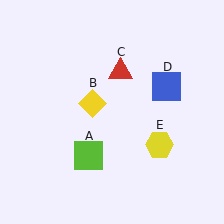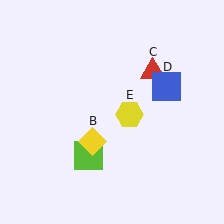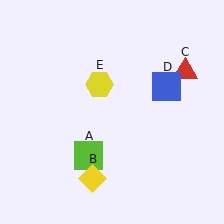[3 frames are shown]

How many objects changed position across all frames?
3 objects changed position: yellow diamond (object B), red triangle (object C), yellow hexagon (object E).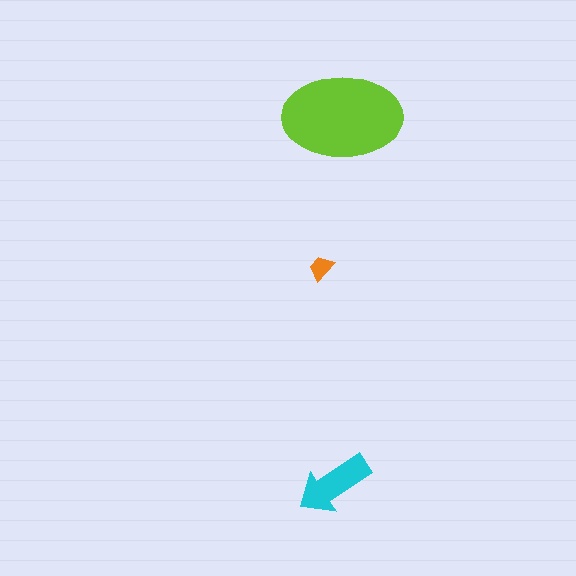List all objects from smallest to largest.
The orange trapezoid, the cyan arrow, the lime ellipse.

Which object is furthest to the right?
The lime ellipse is rightmost.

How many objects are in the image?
There are 3 objects in the image.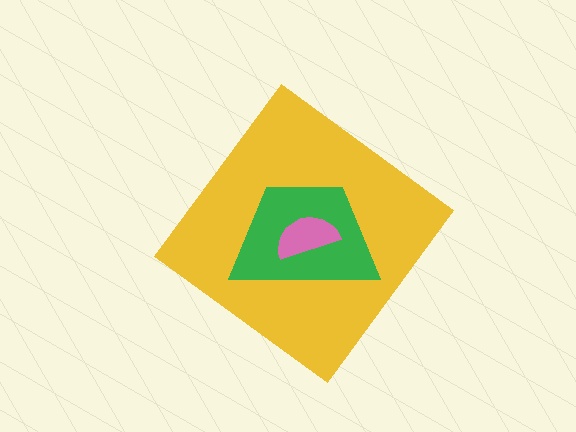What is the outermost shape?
The yellow diamond.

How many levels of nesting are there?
3.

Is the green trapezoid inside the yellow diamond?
Yes.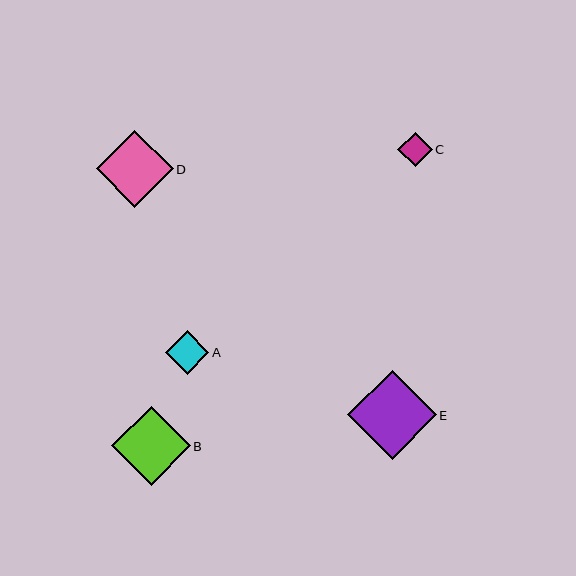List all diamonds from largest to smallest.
From largest to smallest: E, B, D, A, C.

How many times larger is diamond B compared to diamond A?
Diamond B is approximately 1.8 times the size of diamond A.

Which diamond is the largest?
Diamond E is the largest with a size of approximately 88 pixels.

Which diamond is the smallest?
Diamond C is the smallest with a size of approximately 35 pixels.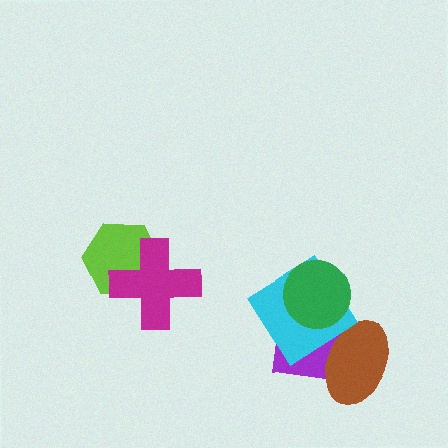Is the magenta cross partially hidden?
No, no other shape covers it.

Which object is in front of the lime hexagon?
The magenta cross is in front of the lime hexagon.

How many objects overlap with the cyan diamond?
3 objects overlap with the cyan diamond.